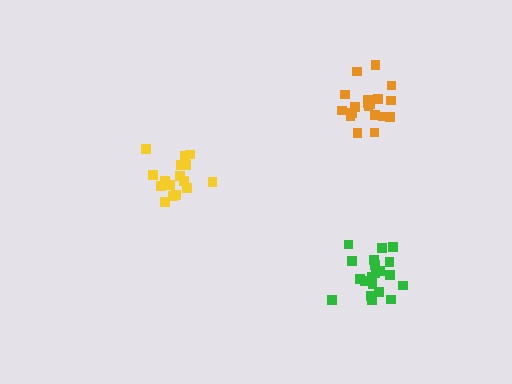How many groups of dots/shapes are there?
There are 3 groups.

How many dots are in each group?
Group 1: 19 dots, Group 2: 16 dots, Group 3: 20 dots (55 total).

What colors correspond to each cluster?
The clusters are colored: orange, yellow, green.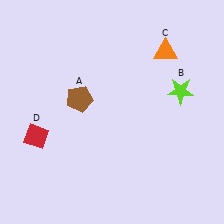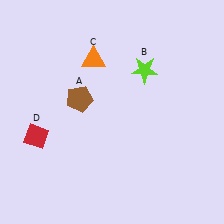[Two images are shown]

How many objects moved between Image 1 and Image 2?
2 objects moved between the two images.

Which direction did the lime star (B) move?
The lime star (B) moved left.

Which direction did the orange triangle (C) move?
The orange triangle (C) moved left.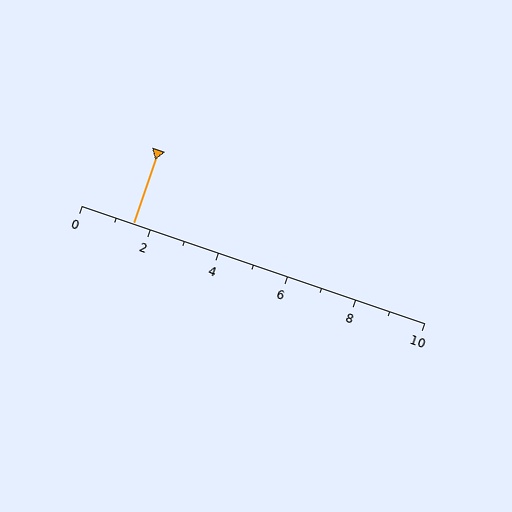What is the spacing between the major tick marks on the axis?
The major ticks are spaced 2 apart.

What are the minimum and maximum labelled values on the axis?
The axis runs from 0 to 10.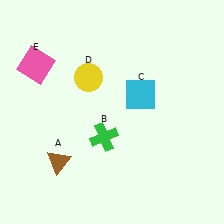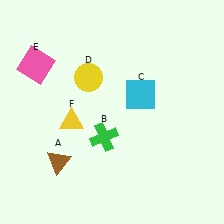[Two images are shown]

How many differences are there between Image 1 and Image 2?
There is 1 difference between the two images.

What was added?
A yellow triangle (F) was added in Image 2.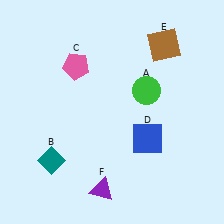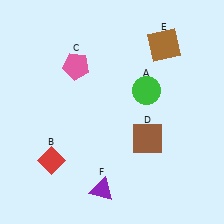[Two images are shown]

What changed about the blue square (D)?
In Image 1, D is blue. In Image 2, it changed to brown.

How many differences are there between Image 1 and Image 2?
There are 2 differences between the two images.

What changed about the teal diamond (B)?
In Image 1, B is teal. In Image 2, it changed to red.